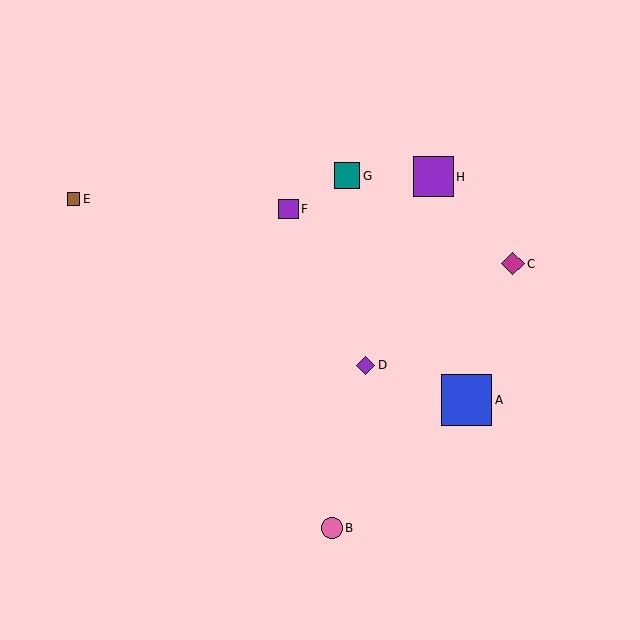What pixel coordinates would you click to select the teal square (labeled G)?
Click at (347, 176) to select the teal square G.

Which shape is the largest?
The blue square (labeled A) is the largest.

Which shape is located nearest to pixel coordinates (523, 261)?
The magenta diamond (labeled C) at (513, 264) is nearest to that location.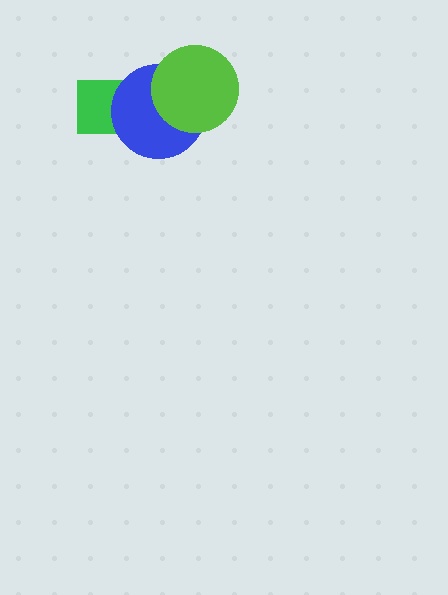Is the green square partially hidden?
Yes, it is partially covered by another shape.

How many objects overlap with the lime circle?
1 object overlaps with the lime circle.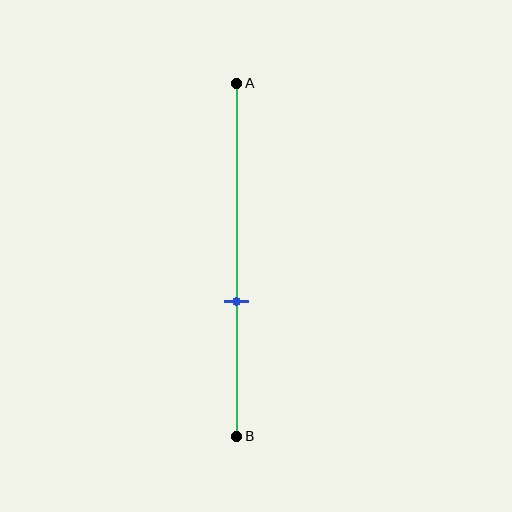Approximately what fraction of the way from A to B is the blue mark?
The blue mark is approximately 60% of the way from A to B.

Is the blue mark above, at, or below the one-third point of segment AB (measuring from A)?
The blue mark is below the one-third point of segment AB.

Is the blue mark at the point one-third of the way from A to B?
No, the mark is at about 60% from A, not at the 33% one-third point.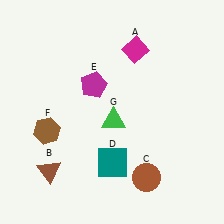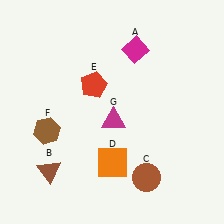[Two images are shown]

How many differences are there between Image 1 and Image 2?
There are 3 differences between the two images.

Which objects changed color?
D changed from teal to orange. E changed from magenta to red. G changed from green to magenta.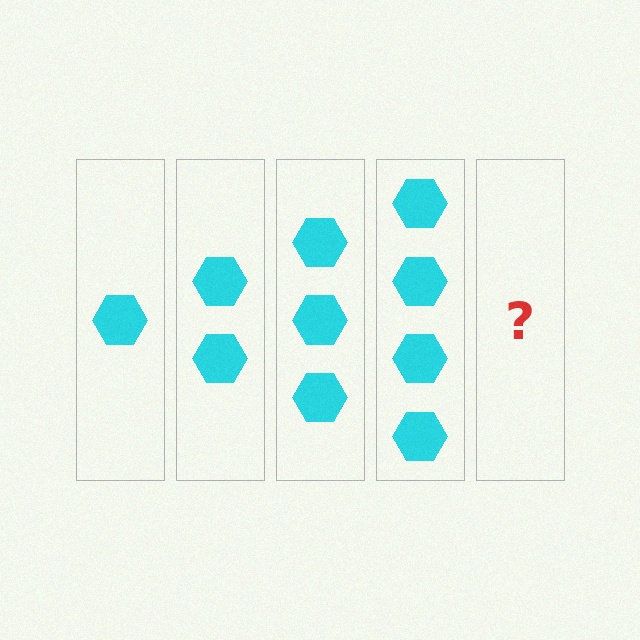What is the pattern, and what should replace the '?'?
The pattern is that each step adds one more hexagon. The '?' should be 5 hexagons.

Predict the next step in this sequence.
The next step is 5 hexagons.